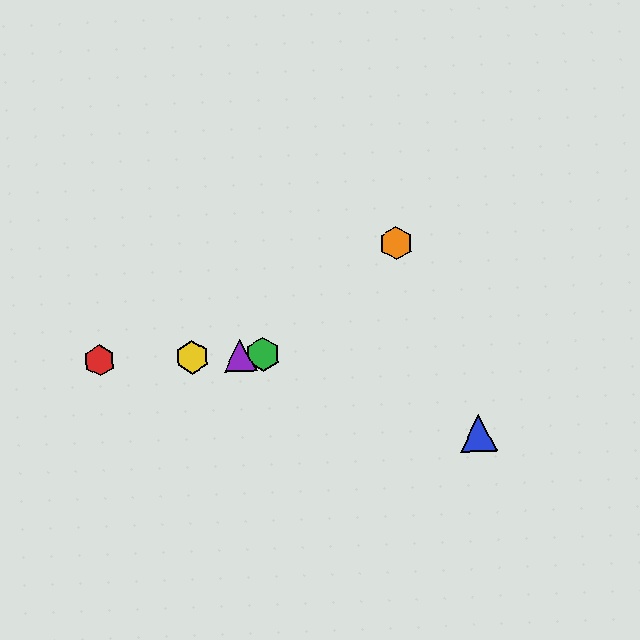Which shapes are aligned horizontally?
The red hexagon, the green hexagon, the yellow hexagon, the purple triangle are aligned horizontally.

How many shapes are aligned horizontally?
4 shapes (the red hexagon, the green hexagon, the yellow hexagon, the purple triangle) are aligned horizontally.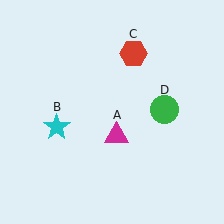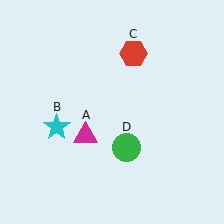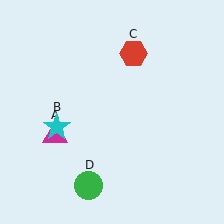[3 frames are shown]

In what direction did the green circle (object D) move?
The green circle (object D) moved down and to the left.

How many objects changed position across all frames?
2 objects changed position: magenta triangle (object A), green circle (object D).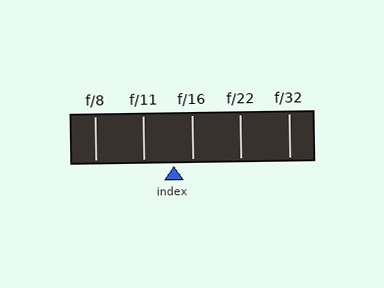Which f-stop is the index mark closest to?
The index mark is closest to f/16.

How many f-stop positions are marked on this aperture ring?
There are 5 f-stop positions marked.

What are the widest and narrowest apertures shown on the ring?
The widest aperture shown is f/8 and the narrowest is f/32.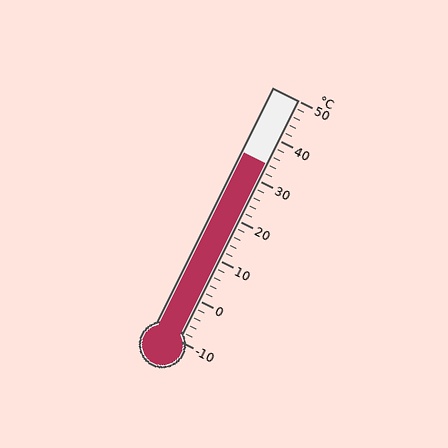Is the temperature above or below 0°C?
The temperature is above 0°C.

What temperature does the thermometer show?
The thermometer shows approximately 34°C.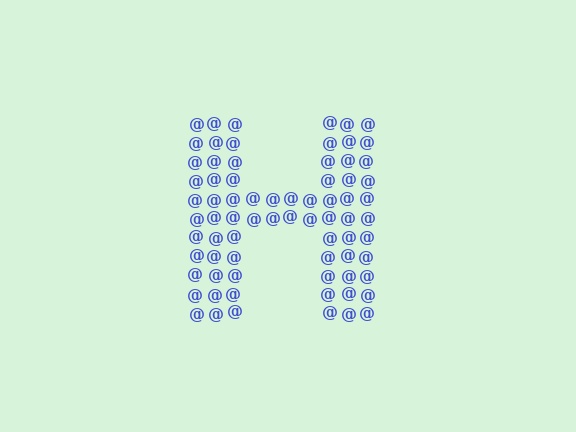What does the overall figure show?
The overall figure shows the letter H.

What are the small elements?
The small elements are at signs.